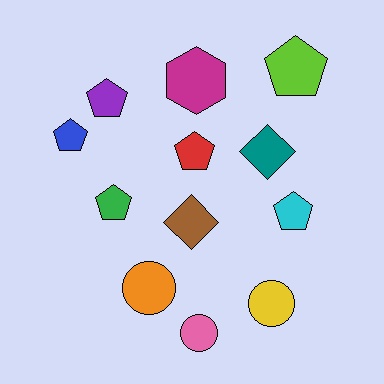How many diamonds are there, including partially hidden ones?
There are 2 diamonds.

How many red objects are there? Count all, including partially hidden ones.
There is 1 red object.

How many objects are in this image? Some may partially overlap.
There are 12 objects.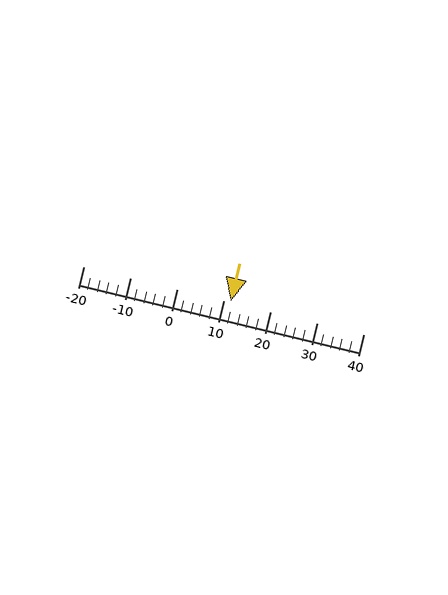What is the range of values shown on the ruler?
The ruler shows values from -20 to 40.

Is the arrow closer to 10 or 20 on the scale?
The arrow is closer to 10.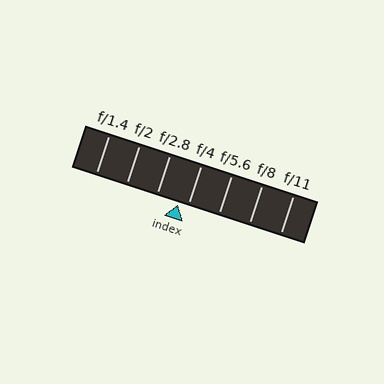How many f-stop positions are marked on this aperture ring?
There are 7 f-stop positions marked.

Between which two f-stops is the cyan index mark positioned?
The index mark is between f/2.8 and f/4.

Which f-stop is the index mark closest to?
The index mark is closest to f/4.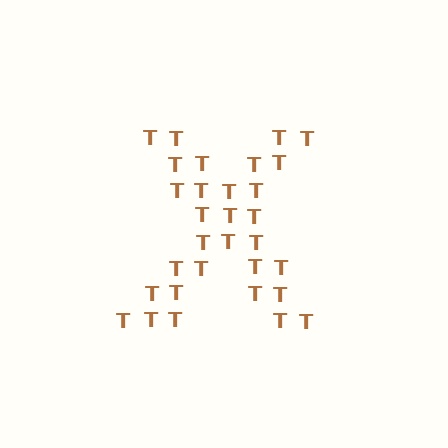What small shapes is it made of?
It is made of small letter T's.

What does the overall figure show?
The overall figure shows the letter X.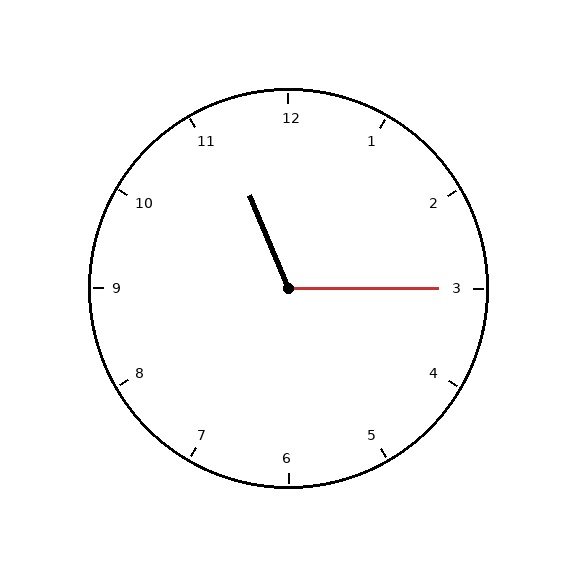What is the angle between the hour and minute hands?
Approximately 112 degrees.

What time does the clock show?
11:15.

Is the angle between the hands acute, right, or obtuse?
It is obtuse.